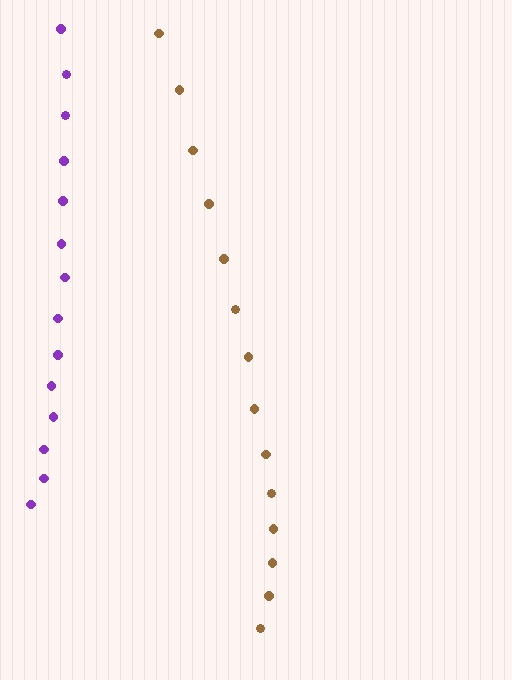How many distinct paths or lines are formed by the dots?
There are 2 distinct paths.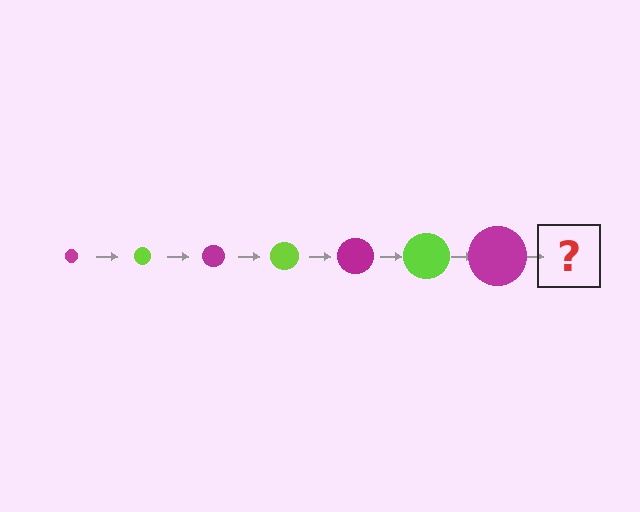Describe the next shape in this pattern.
It should be a lime circle, larger than the previous one.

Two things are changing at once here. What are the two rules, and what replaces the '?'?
The two rules are that the circle grows larger each step and the color cycles through magenta and lime. The '?' should be a lime circle, larger than the previous one.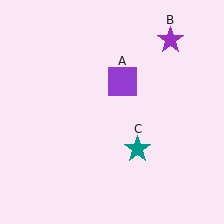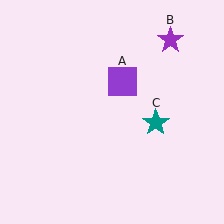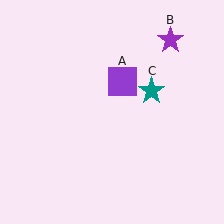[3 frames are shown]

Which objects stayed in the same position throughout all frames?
Purple square (object A) and purple star (object B) remained stationary.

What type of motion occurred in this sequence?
The teal star (object C) rotated counterclockwise around the center of the scene.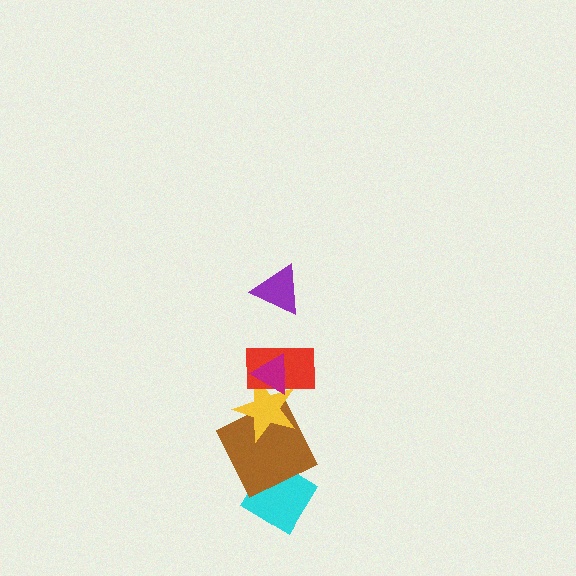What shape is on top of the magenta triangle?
The purple triangle is on top of the magenta triangle.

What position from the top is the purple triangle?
The purple triangle is 1st from the top.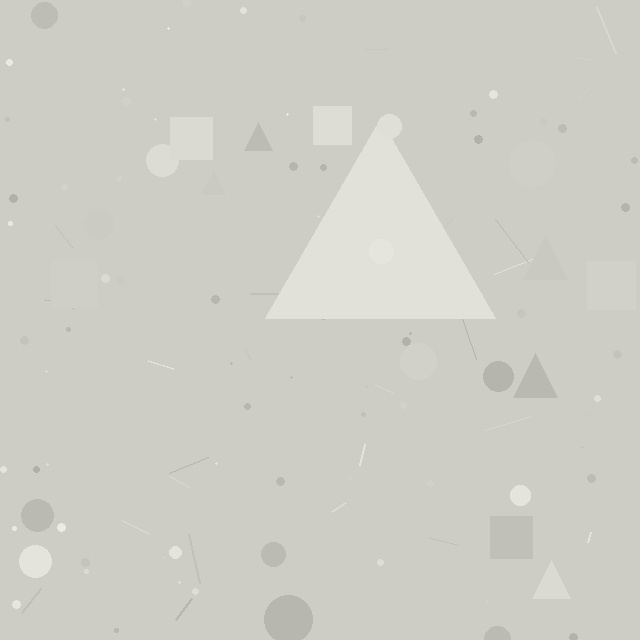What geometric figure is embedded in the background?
A triangle is embedded in the background.